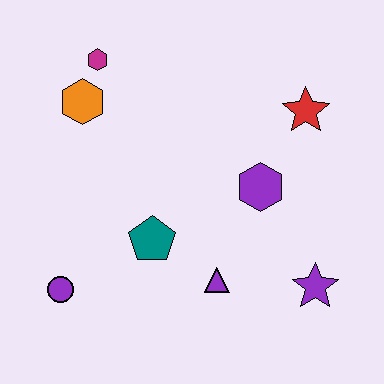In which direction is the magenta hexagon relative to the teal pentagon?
The magenta hexagon is above the teal pentagon.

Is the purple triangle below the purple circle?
No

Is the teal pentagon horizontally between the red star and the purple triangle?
No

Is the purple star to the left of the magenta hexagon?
No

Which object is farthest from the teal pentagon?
The red star is farthest from the teal pentagon.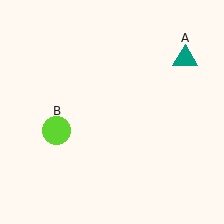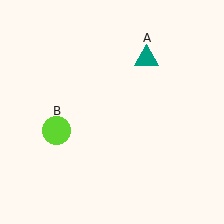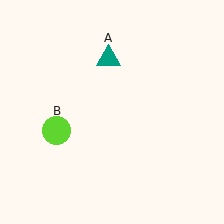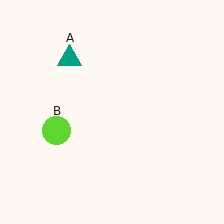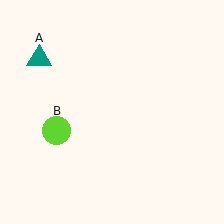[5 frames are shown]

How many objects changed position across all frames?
1 object changed position: teal triangle (object A).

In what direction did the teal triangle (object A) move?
The teal triangle (object A) moved left.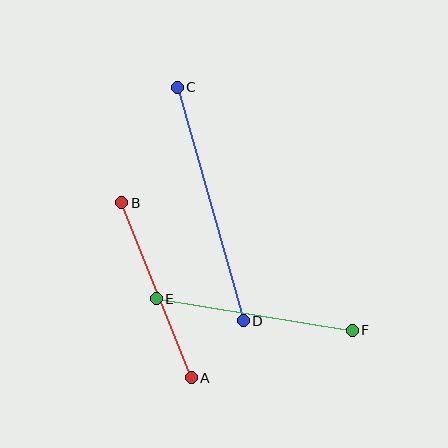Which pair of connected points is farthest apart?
Points C and D are farthest apart.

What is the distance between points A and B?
The distance is approximately 188 pixels.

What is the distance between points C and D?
The distance is approximately 243 pixels.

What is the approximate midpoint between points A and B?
The midpoint is at approximately (157, 290) pixels.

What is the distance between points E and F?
The distance is approximately 198 pixels.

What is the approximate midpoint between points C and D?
The midpoint is at approximately (210, 204) pixels.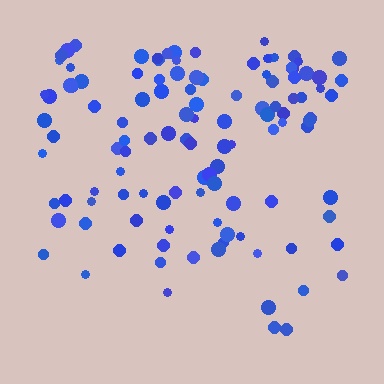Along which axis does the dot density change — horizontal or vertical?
Vertical.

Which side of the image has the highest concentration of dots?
The top.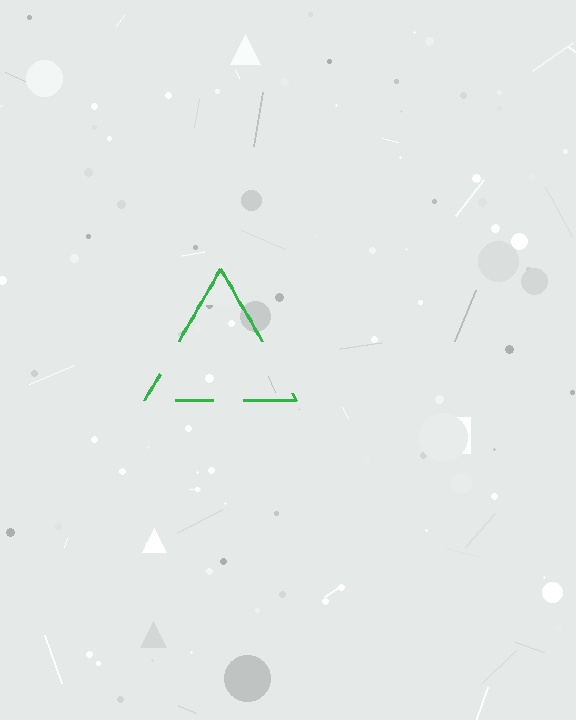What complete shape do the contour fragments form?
The contour fragments form a triangle.